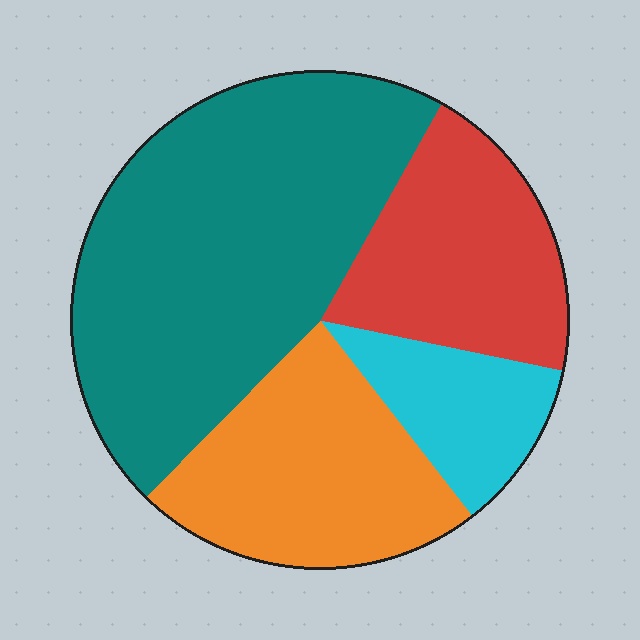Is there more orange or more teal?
Teal.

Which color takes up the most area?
Teal, at roughly 45%.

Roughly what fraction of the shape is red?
Red covers 20% of the shape.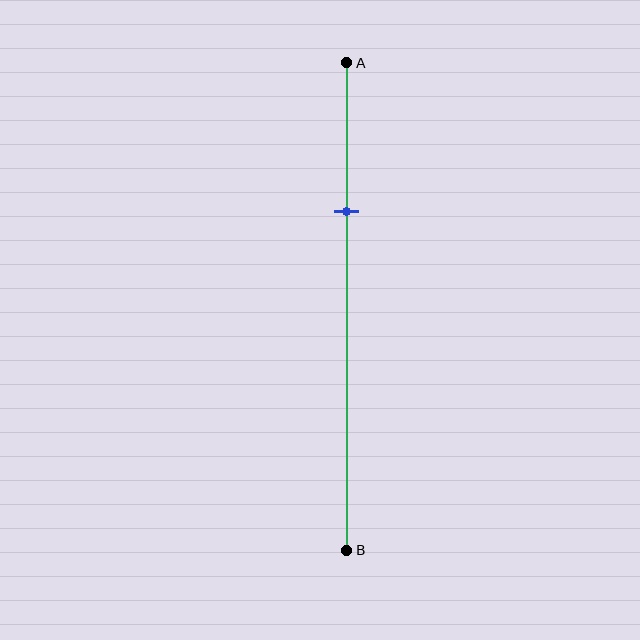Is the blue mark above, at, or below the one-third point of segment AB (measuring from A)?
The blue mark is approximately at the one-third point of segment AB.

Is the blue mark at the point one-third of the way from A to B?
Yes, the mark is approximately at the one-third point.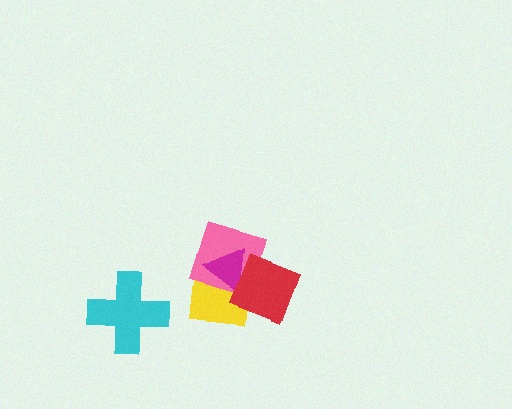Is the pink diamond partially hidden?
Yes, it is partially covered by another shape.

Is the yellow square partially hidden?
Yes, it is partially covered by another shape.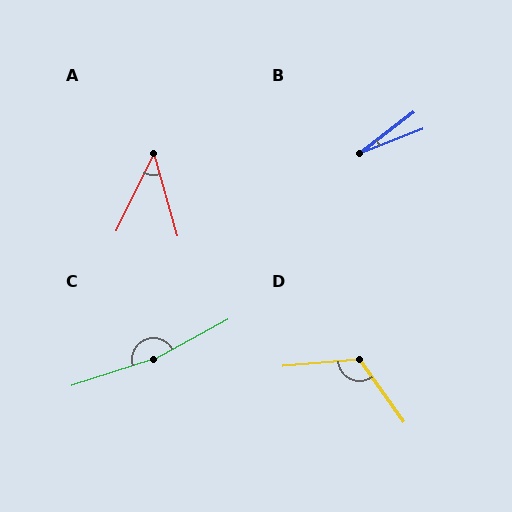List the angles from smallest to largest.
B (16°), A (42°), D (121°), C (170°).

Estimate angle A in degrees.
Approximately 42 degrees.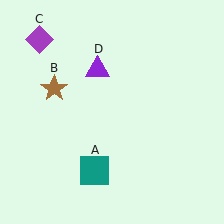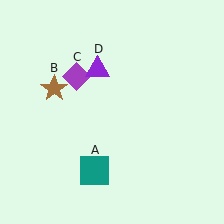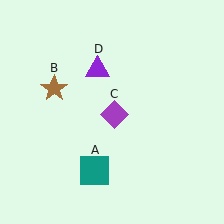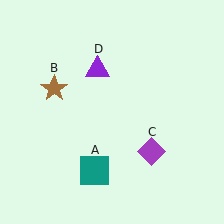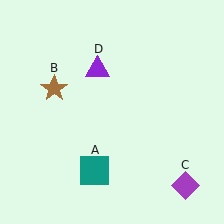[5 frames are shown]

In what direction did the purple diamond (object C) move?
The purple diamond (object C) moved down and to the right.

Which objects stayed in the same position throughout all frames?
Teal square (object A) and brown star (object B) and purple triangle (object D) remained stationary.